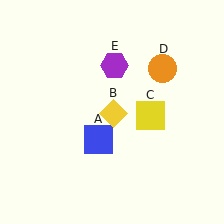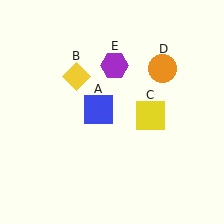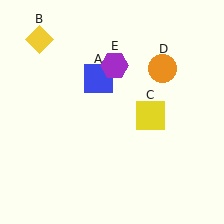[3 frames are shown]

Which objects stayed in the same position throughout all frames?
Yellow square (object C) and orange circle (object D) and purple hexagon (object E) remained stationary.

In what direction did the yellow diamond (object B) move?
The yellow diamond (object B) moved up and to the left.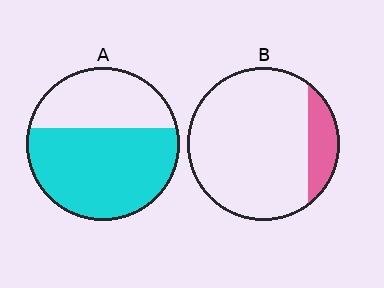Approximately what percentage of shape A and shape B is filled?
A is approximately 65% and B is approximately 15%.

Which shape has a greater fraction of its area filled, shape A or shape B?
Shape A.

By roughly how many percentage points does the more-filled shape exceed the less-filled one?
By roughly 50 percentage points (A over B).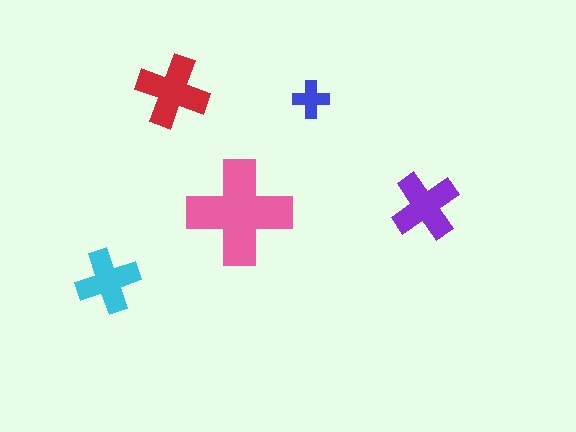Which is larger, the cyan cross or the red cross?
The red one.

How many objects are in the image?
There are 5 objects in the image.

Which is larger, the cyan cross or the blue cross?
The cyan one.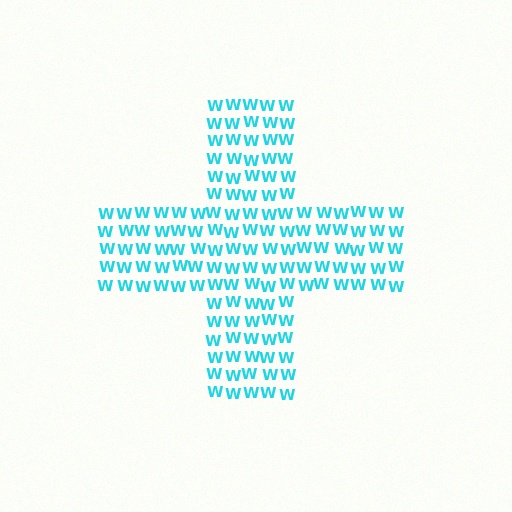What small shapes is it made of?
It is made of small letter W's.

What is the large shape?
The large shape is a cross.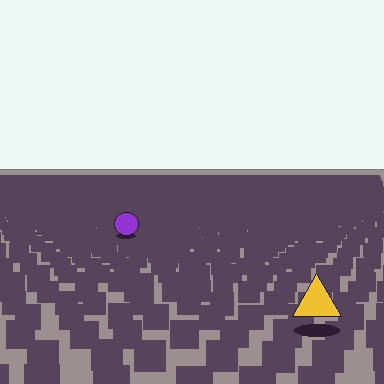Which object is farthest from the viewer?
The purple circle is farthest from the viewer. It appears smaller and the ground texture around it is denser.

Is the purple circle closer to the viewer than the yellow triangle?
No. The yellow triangle is closer — you can tell from the texture gradient: the ground texture is coarser near it.